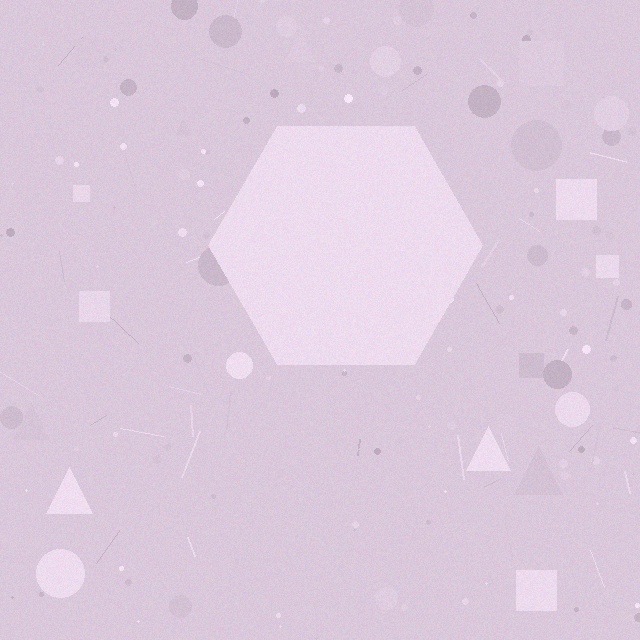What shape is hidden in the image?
A hexagon is hidden in the image.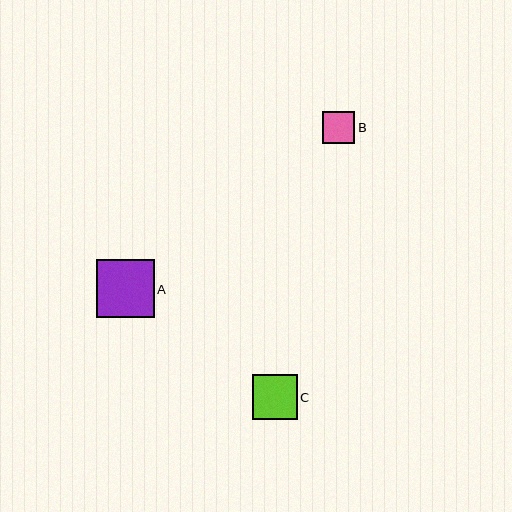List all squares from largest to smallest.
From largest to smallest: A, C, B.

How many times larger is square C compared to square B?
Square C is approximately 1.4 times the size of square B.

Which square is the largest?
Square A is the largest with a size of approximately 58 pixels.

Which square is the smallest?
Square B is the smallest with a size of approximately 32 pixels.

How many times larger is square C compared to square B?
Square C is approximately 1.4 times the size of square B.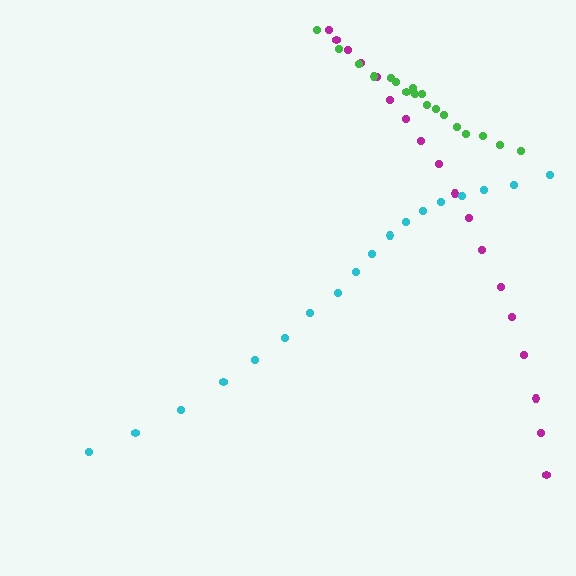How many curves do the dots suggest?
There are 3 distinct paths.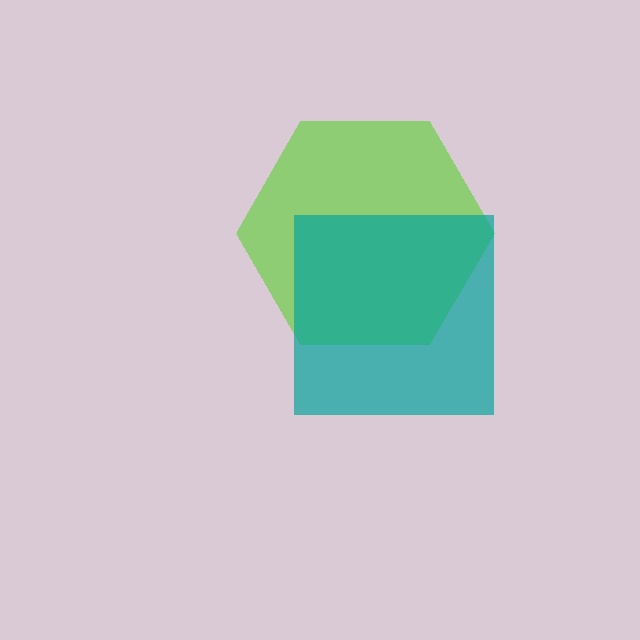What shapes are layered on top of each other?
The layered shapes are: a lime hexagon, a teal square.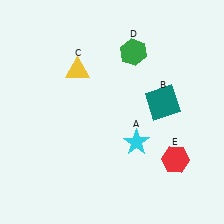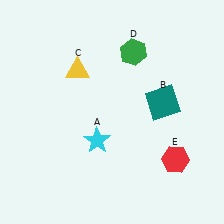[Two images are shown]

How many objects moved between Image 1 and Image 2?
1 object moved between the two images.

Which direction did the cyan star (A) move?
The cyan star (A) moved left.